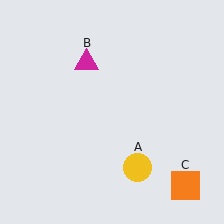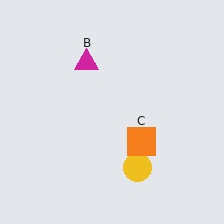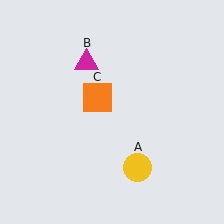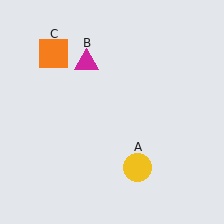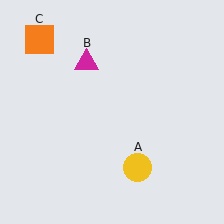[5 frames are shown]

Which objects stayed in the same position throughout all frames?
Yellow circle (object A) and magenta triangle (object B) remained stationary.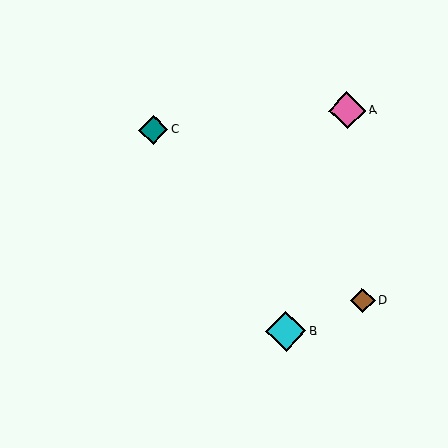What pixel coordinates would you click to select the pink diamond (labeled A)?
Click at (347, 110) to select the pink diamond A.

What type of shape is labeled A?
Shape A is a pink diamond.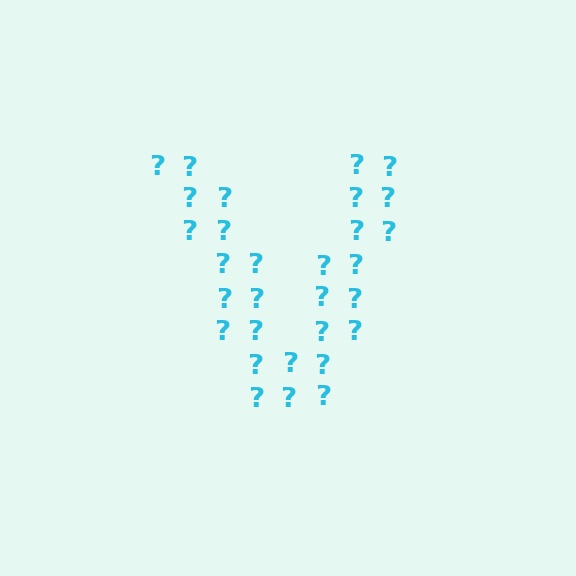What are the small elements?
The small elements are question marks.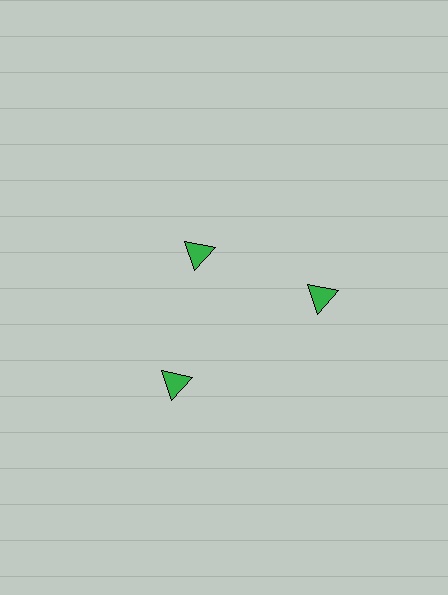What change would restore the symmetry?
The symmetry would be restored by moving it outward, back onto the ring so that all 3 triangles sit at equal angles and equal distance from the center.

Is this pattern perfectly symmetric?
No. The 3 green triangles are arranged in a ring, but one element near the 11 o'clock position is pulled inward toward the center, breaking the 3-fold rotational symmetry.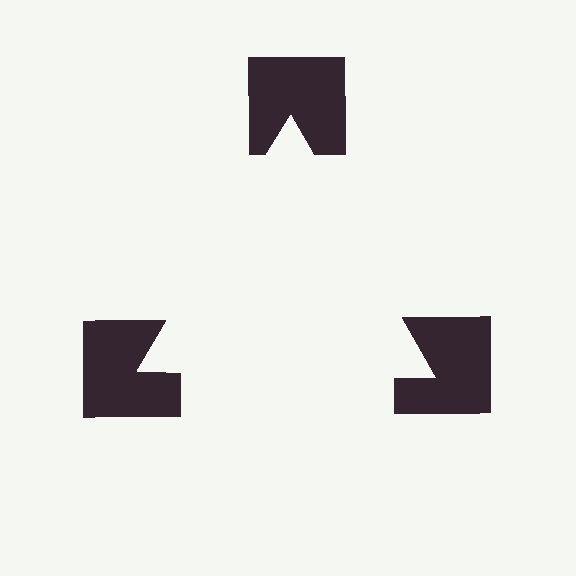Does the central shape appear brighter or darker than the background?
It typically appears slightly brighter than the background, even though no actual brightness change is drawn.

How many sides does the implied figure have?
3 sides.